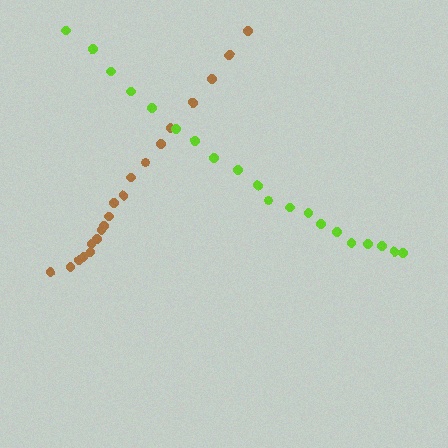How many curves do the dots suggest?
There are 2 distinct paths.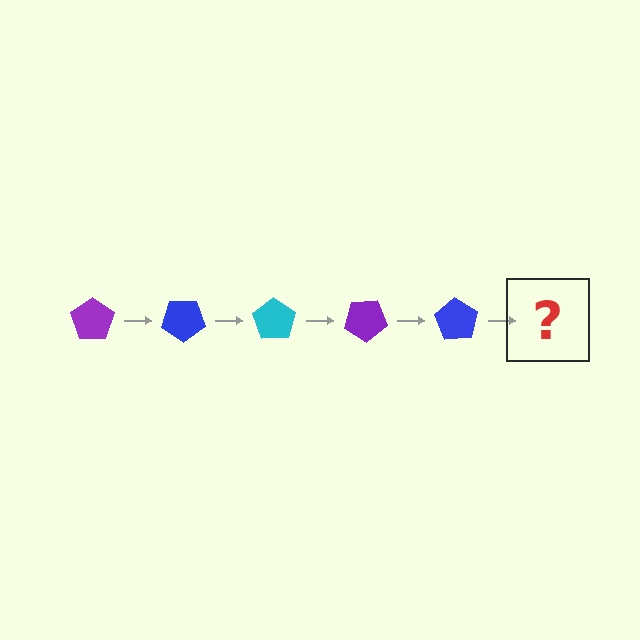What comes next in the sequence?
The next element should be a cyan pentagon, rotated 175 degrees from the start.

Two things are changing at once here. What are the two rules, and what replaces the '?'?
The two rules are that it rotates 35 degrees each step and the color cycles through purple, blue, and cyan. The '?' should be a cyan pentagon, rotated 175 degrees from the start.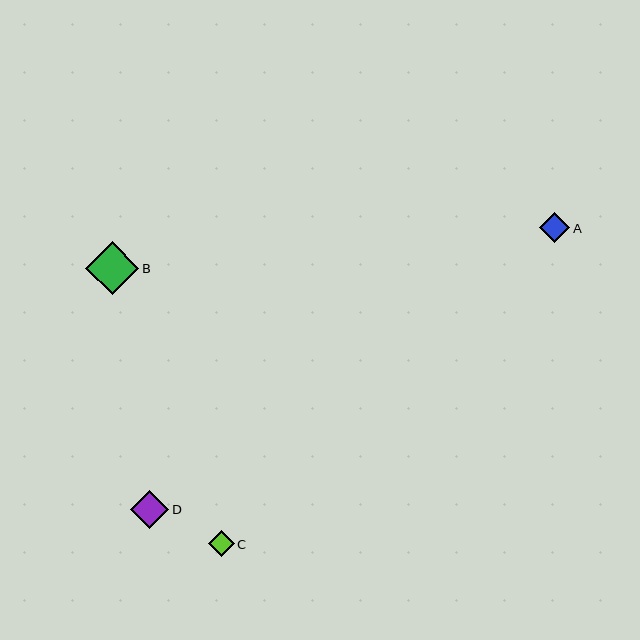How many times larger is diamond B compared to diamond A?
Diamond B is approximately 1.8 times the size of diamond A.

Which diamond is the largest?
Diamond B is the largest with a size of approximately 53 pixels.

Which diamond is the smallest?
Diamond C is the smallest with a size of approximately 26 pixels.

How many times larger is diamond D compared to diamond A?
Diamond D is approximately 1.3 times the size of diamond A.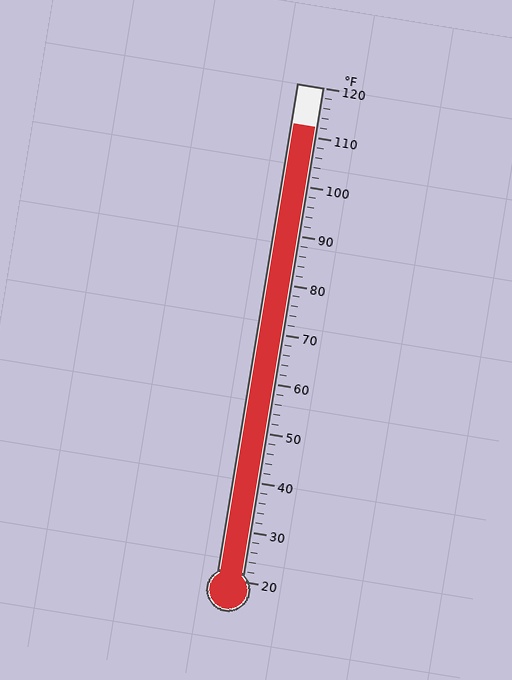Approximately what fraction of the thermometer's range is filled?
The thermometer is filled to approximately 90% of its range.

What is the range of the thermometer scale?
The thermometer scale ranges from 20°F to 120°F.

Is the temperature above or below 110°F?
The temperature is above 110°F.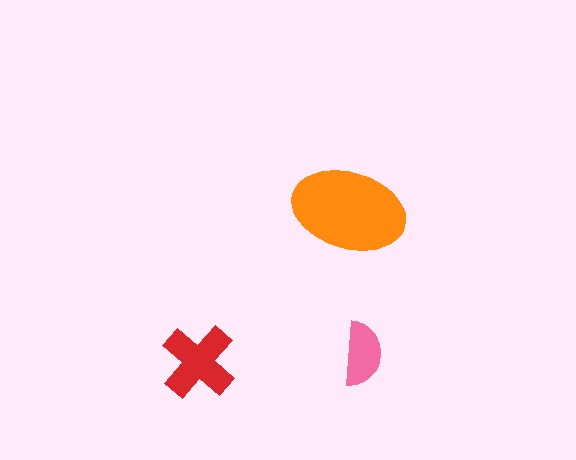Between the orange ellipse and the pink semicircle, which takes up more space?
The orange ellipse.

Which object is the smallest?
The pink semicircle.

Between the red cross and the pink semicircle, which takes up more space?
The red cross.